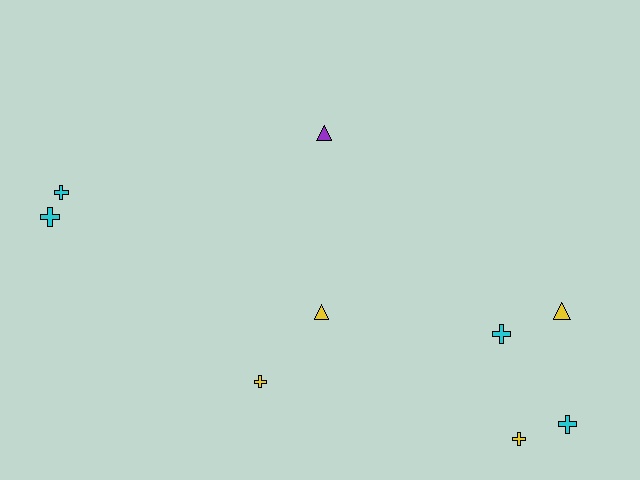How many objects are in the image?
There are 9 objects.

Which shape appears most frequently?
Cross, with 6 objects.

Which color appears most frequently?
Yellow, with 4 objects.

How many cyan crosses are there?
There are 4 cyan crosses.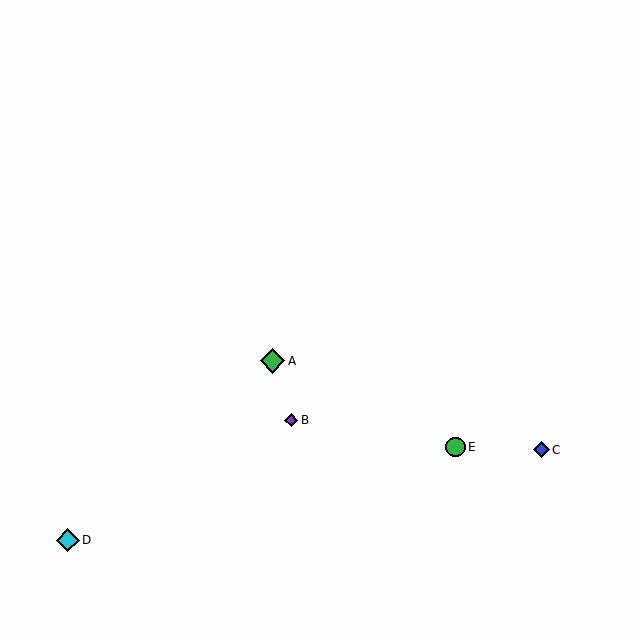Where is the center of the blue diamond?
The center of the blue diamond is at (541, 450).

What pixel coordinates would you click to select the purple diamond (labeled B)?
Click at (291, 420) to select the purple diamond B.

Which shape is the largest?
The green diamond (labeled A) is the largest.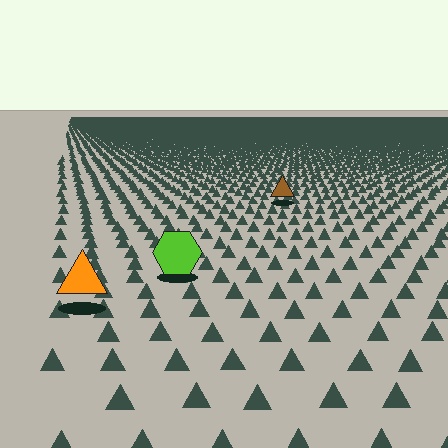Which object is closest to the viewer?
The orange triangle is closest. The texture marks near it are larger and more spread out.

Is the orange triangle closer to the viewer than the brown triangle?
Yes. The orange triangle is closer — you can tell from the texture gradient: the ground texture is coarser near it.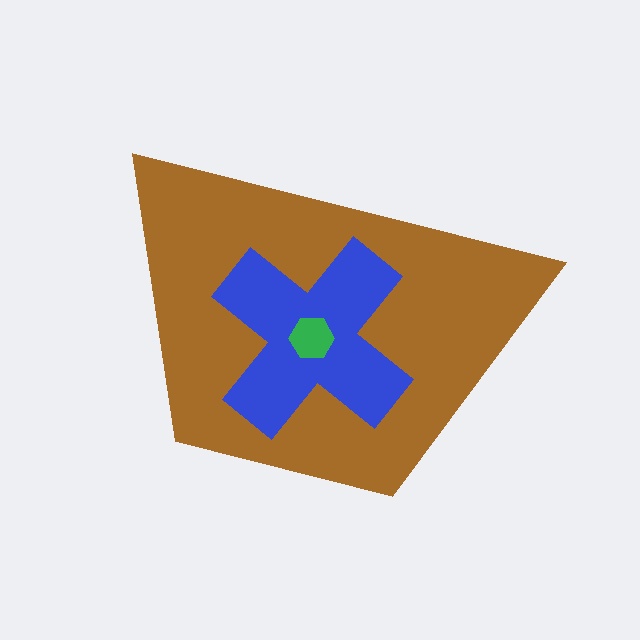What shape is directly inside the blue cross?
The green hexagon.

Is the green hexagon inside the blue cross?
Yes.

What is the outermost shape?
The brown trapezoid.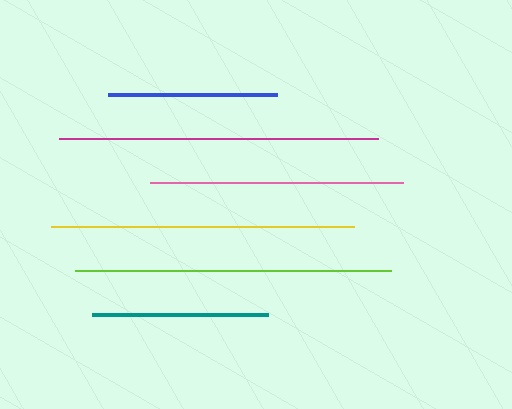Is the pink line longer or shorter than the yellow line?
The yellow line is longer than the pink line.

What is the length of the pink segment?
The pink segment is approximately 254 pixels long.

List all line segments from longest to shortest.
From longest to shortest: magenta, lime, yellow, pink, teal, blue.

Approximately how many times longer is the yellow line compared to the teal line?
The yellow line is approximately 1.7 times the length of the teal line.